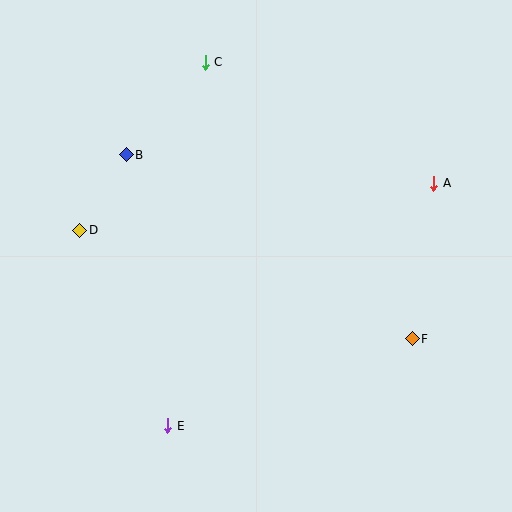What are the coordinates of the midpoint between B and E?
The midpoint between B and E is at (147, 290).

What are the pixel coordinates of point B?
Point B is at (126, 155).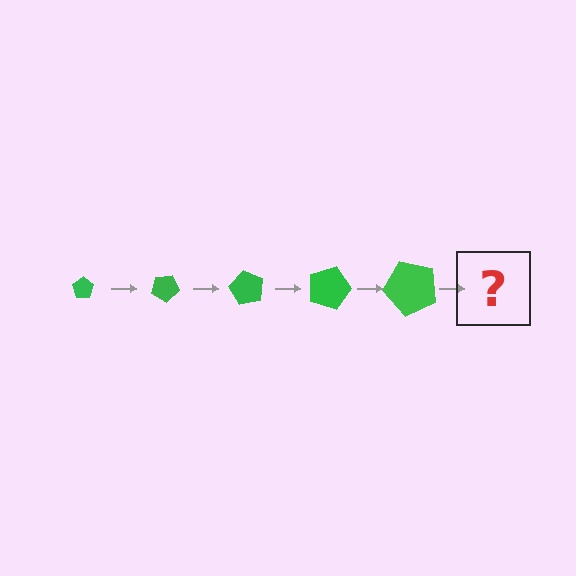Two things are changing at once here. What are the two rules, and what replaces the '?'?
The two rules are that the pentagon grows larger each step and it rotates 30 degrees each step. The '?' should be a pentagon, larger than the previous one and rotated 150 degrees from the start.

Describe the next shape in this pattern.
It should be a pentagon, larger than the previous one and rotated 150 degrees from the start.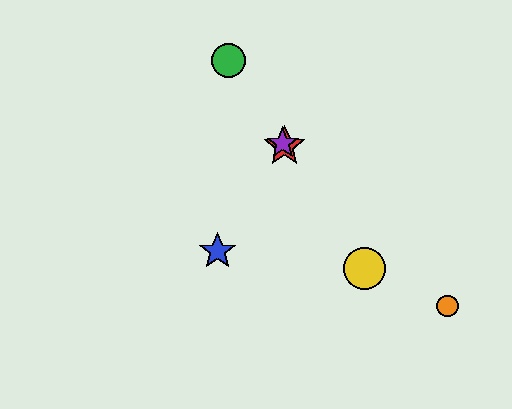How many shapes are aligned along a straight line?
4 shapes (the red star, the green circle, the yellow circle, the purple star) are aligned along a straight line.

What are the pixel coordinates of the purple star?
The purple star is at (283, 143).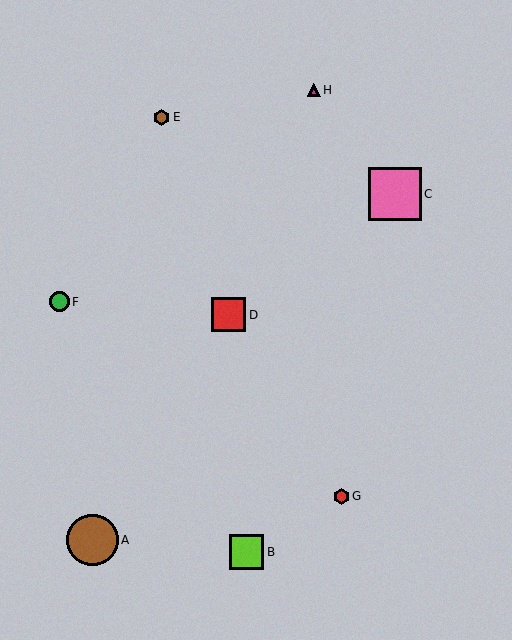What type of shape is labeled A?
Shape A is a brown circle.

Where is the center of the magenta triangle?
The center of the magenta triangle is at (314, 90).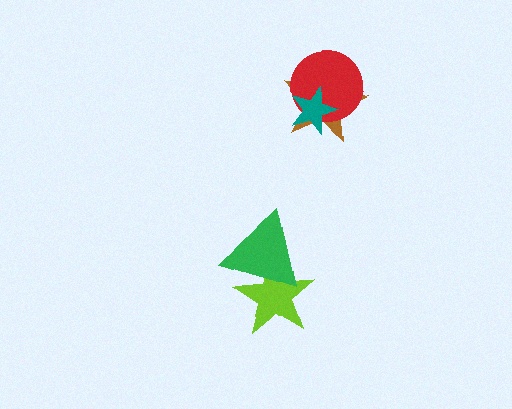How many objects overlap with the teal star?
2 objects overlap with the teal star.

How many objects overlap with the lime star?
1 object overlaps with the lime star.